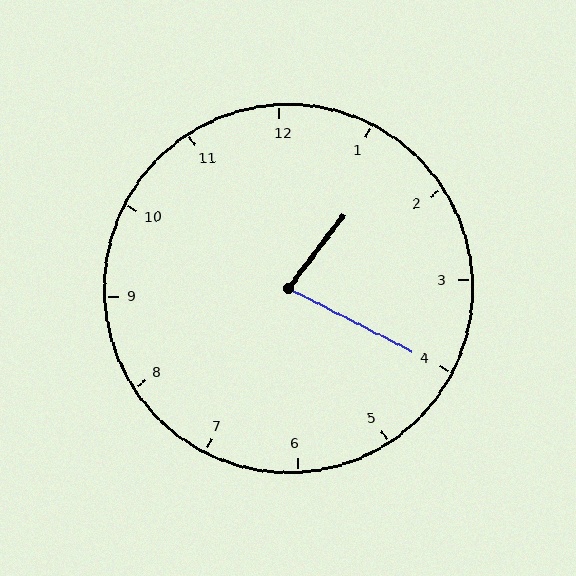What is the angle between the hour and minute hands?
Approximately 80 degrees.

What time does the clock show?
1:20.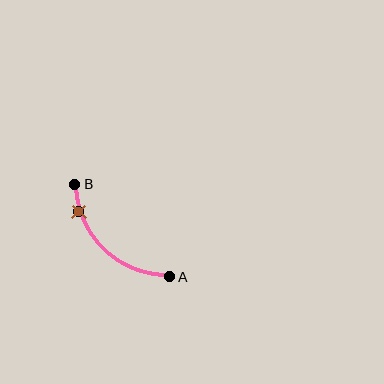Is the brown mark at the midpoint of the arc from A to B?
No. The brown mark lies on the arc but is closer to endpoint B. The arc midpoint would be at the point on the curve equidistant along the arc from both A and B.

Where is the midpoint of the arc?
The arc midpoint is the point on the curve farthest from the straight line joining A and B. It sits below and to the left of that line.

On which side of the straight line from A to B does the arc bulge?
The arc bulges below and to the left of the straight line connecting A and B.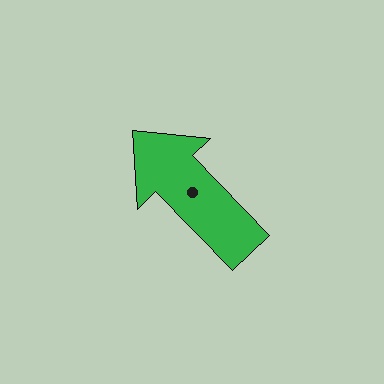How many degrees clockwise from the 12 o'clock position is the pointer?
Approximately 316 degrees.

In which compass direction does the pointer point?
Northwest.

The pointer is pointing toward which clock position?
Roughly 11 o'clock.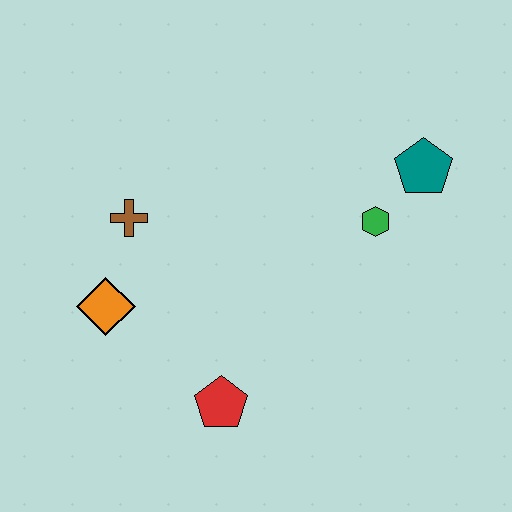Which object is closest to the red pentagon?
The orange diamond is closest to the red pentagon.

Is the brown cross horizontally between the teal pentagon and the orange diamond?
Yes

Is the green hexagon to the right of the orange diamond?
Yes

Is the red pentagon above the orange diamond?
No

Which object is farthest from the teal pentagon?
The orange diamond is farthest from the teal pentagon.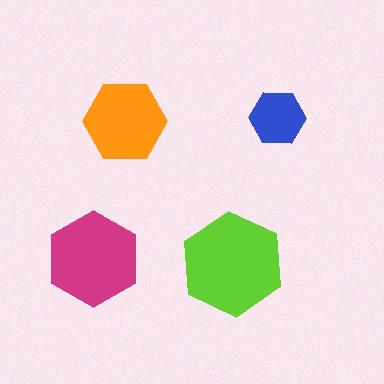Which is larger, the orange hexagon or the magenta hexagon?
The magenta one.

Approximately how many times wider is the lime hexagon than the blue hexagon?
About 2 times wider.